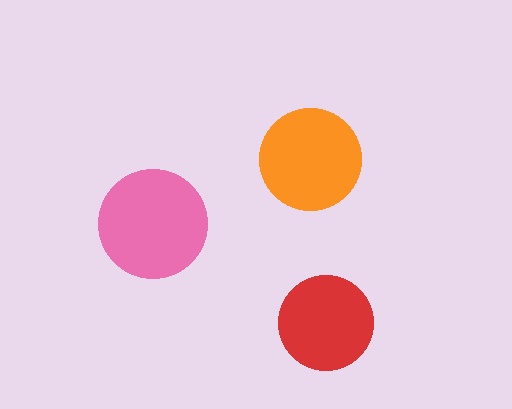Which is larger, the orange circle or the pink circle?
The pink one.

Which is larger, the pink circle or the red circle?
The pink one.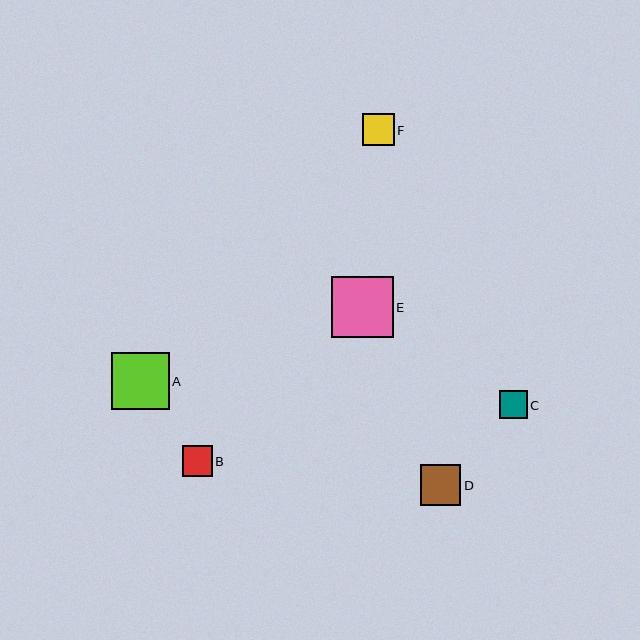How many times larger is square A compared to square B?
Square A is approximately 1.9 times the size of square B.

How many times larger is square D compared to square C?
Square D is approximately 1.4 times the size of square C.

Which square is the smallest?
Square C is the smallest with a size of approximately 28 pixels.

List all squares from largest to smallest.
From largest to smallest: E, A, D, F, B, C.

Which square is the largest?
Square E is the largest with a size of approximately 61 pixels.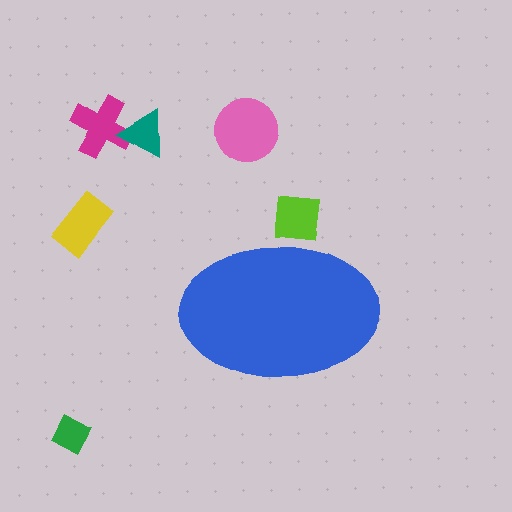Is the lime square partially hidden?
Yes, the lime square is partially hidden behind the blue ellipse.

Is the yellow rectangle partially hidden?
No, the yellow rectangle is fully visible.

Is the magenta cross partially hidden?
No, the magenta cross is fully visible.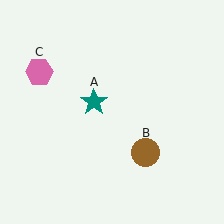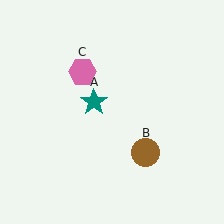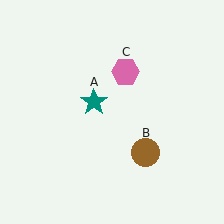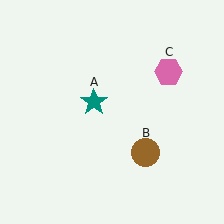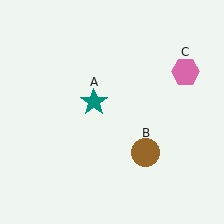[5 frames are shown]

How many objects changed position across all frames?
1 object changed position: pink hexagon (object C).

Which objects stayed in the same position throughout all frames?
Teal star (object A) and brown circle (object B) remained stationary.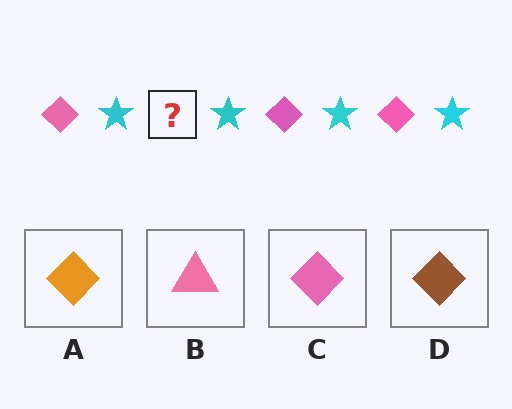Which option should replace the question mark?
Option C.